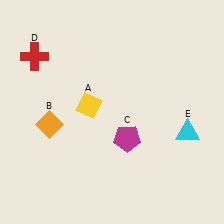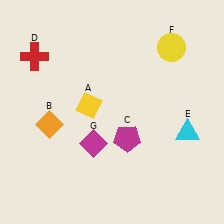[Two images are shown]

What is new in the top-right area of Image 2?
A yellow circle (F) was added in the top-right area of Image 2.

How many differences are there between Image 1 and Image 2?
There are 2 differences between the two images.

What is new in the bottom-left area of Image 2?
A magenta diamond (G) was added in the bottom-left area of Image 2.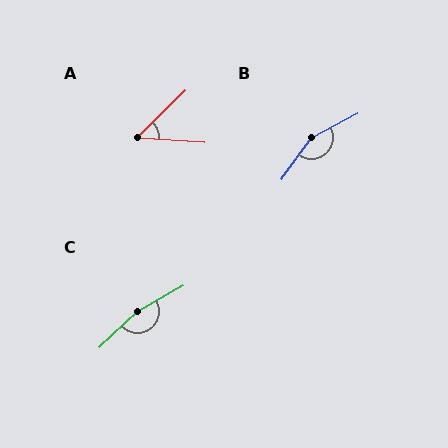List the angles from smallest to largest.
A (49°), B (153°), C (166°).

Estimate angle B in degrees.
Approximately 153 degrees.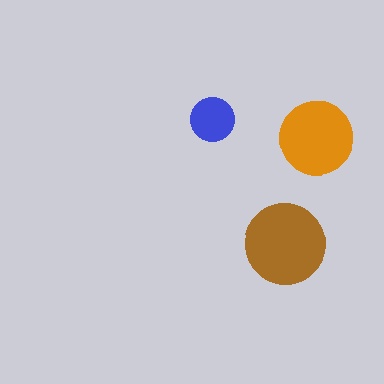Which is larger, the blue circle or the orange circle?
The orange one.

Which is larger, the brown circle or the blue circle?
The brown one.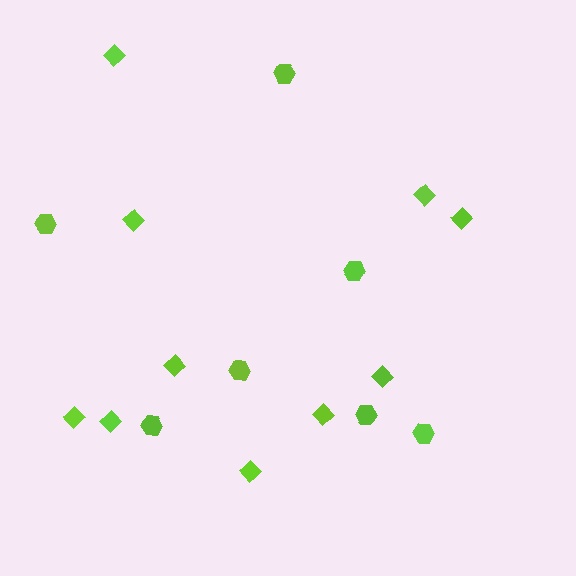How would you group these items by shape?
There are 2 groups: one group of hexagons (7) and one group of diamonds (10).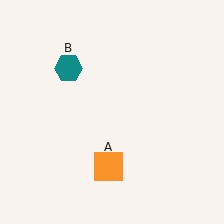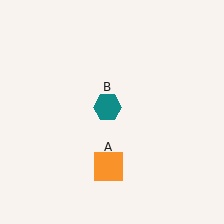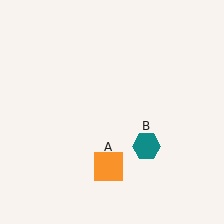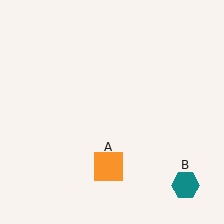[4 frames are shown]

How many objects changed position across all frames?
1 object changed position: teal hexagon (object B).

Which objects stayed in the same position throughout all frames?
Orange square (object A) remained stationary.